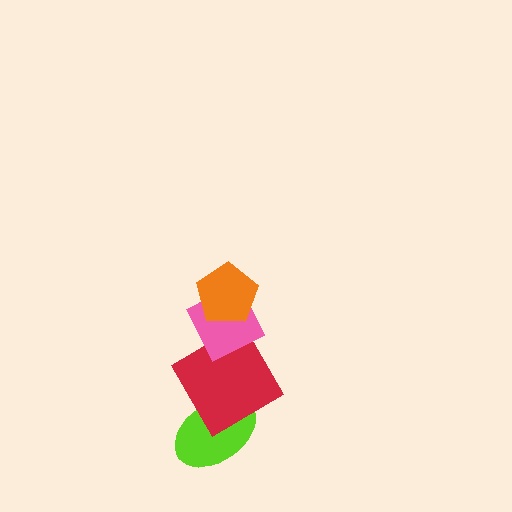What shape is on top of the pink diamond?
The orange pentagon is on top of the pink diamond.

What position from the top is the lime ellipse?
The lime ellipse is 4th from the top.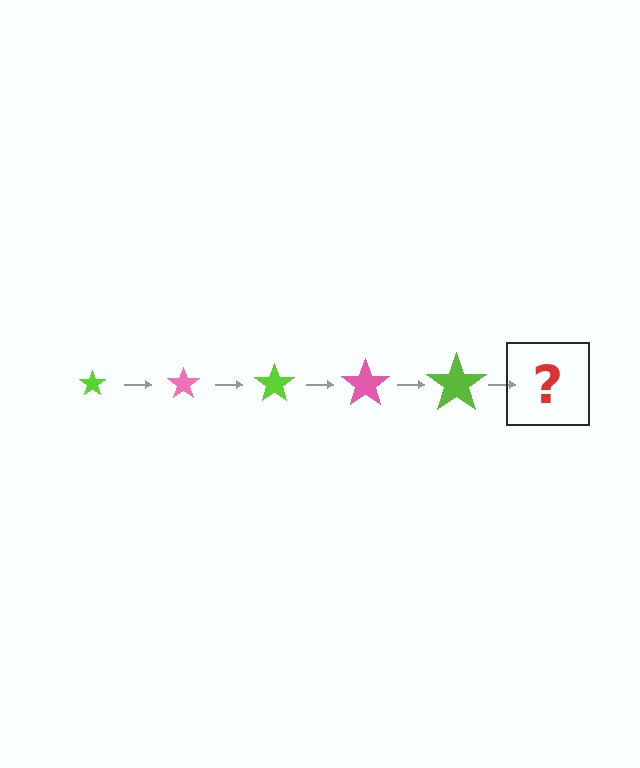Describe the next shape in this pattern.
It should be a pink star, larger than the previous one.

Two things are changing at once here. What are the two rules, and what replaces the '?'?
The two rules are that the star grows larger each step and the color cycles through lime and pink. The '?' should be a pink star, larger than the previous one.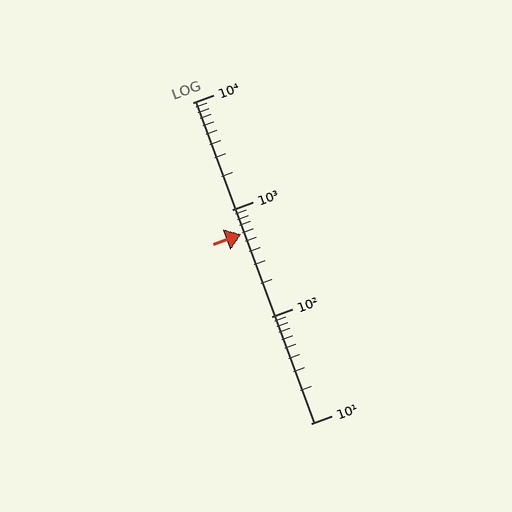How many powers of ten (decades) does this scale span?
The scale spans 3 decades, from 10 to 10000.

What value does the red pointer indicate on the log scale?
The pointer indicates approximately 580.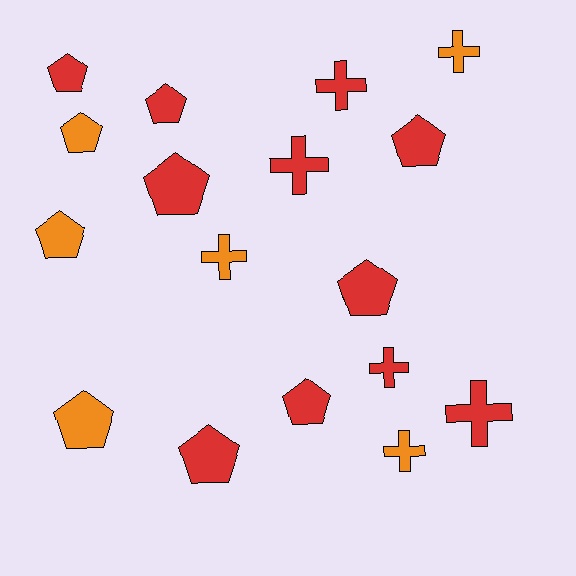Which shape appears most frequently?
Pentagon, with 10 objects.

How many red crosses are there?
There are 4 red crosses.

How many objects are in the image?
There are 17 objects.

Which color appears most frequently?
Red, with 11 objects.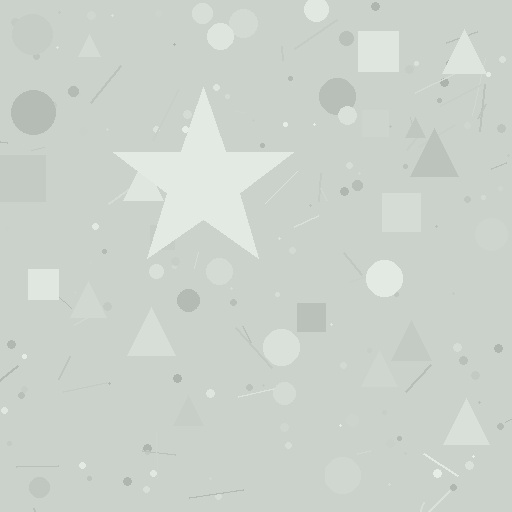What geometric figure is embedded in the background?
A star is embedded in the background.